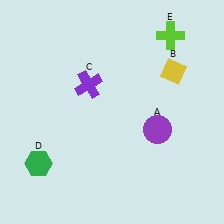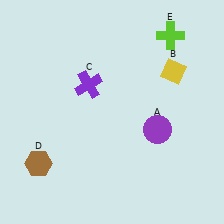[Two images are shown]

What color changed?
The hexagon (D) changed from green in Image 1 to brown in Image 2.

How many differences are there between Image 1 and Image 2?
There is 1 difference between the two images.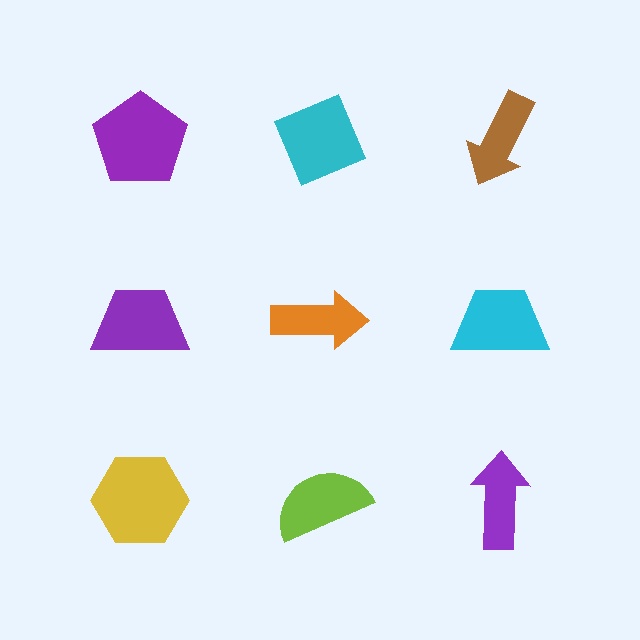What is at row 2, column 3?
A cyan trapezoid.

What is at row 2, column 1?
A purple trapezoid.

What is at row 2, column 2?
An orange arrow.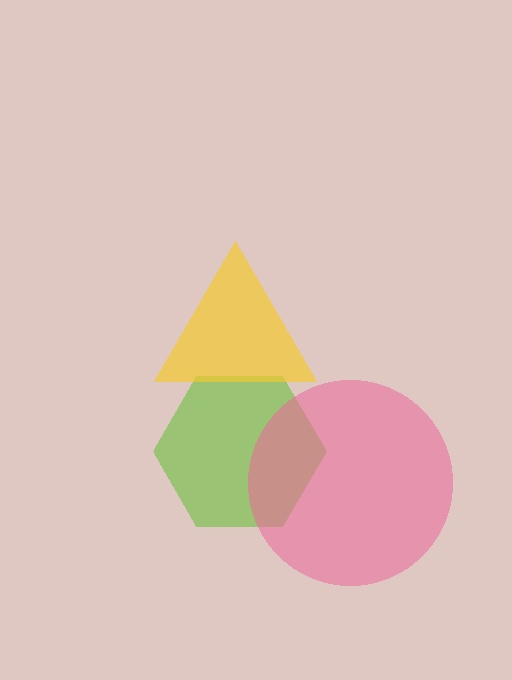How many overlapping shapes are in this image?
There are 3 overlapping shapes in the image.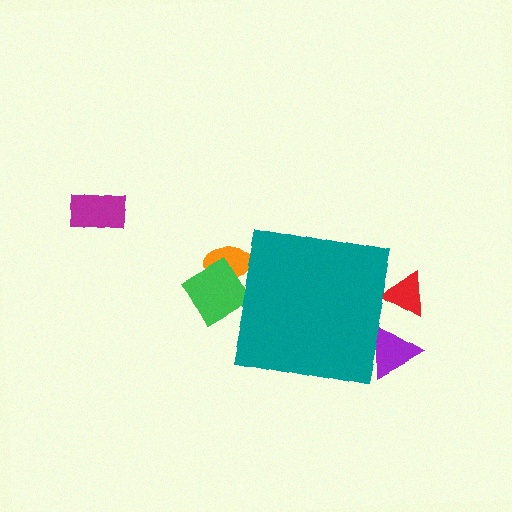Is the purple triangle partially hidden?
Yes, the purple triangle is partially hidden behind the teal square.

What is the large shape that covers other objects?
A teal square.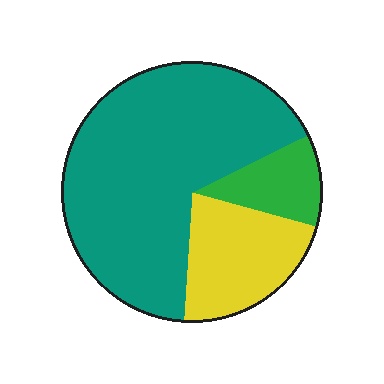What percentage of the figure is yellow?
Yellow takes up about one fifth (1/5) of the figure.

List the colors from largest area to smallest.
From largest to smallest: teal, yellow, green.